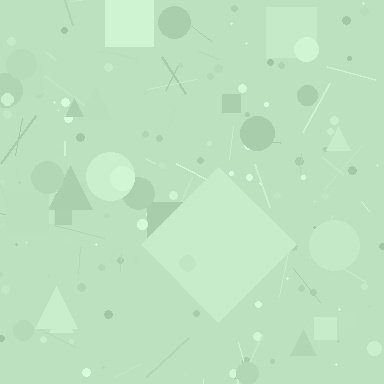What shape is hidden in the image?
A diamond is hidden in the image.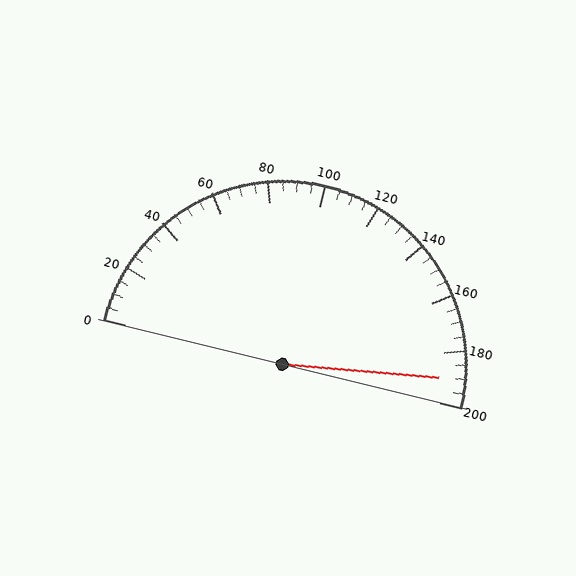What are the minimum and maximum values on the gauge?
The gauge ranges from 0 to 200.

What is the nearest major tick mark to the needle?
The nearest major tick mark is 200.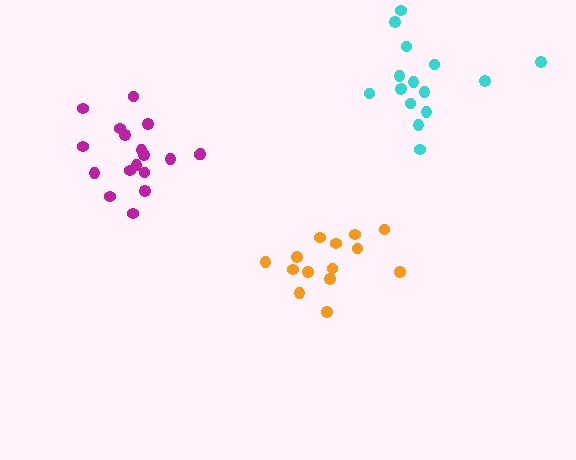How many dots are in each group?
Group 1: 14 dots, Group 2: 18 dots, Group 3: 15 dots (47 total).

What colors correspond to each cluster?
The clusters are colored: orange, magenta, cyan.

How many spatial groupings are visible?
There are 3 spatial groupings.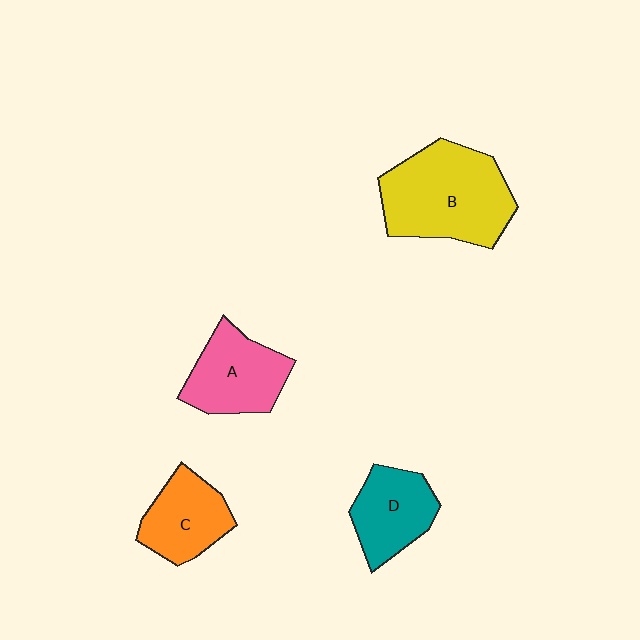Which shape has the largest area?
Shape B (yellow).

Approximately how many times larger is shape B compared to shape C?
Approximately 1.8 times.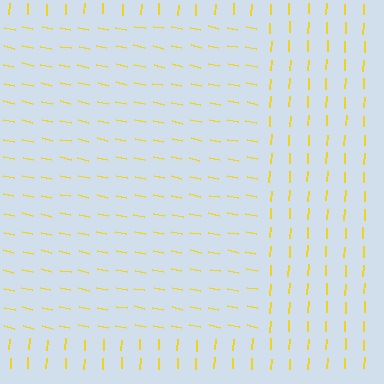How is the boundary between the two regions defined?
The boundary is defined purely by a change in line orientation (approximately 81 degrees difference). All lines are the same color and thickness.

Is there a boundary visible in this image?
Yes, there is a texture boundary formed by a change in line orientation.